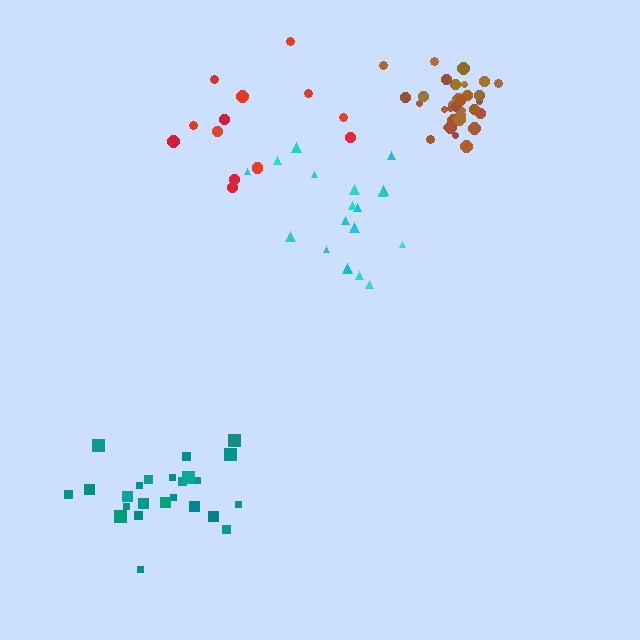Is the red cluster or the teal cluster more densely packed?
Teal.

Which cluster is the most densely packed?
Brown.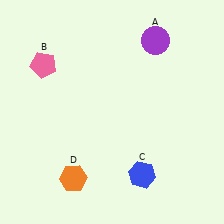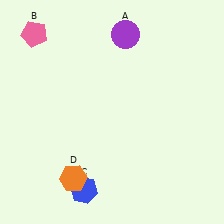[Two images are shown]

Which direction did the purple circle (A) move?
The purple circle (A) moved left.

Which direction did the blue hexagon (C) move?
The blue hexagon (C) moved left.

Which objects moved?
The objects that moved are: the purple circle (A), the pink pentagon (B), the blue hexagon (C).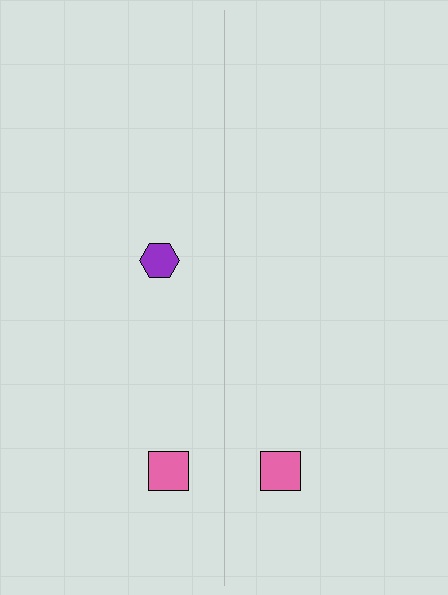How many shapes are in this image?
There are 3 shapes in this image.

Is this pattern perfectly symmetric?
No, the pattern is not perfectly symmetric. A purple hexagon is missing from the right side.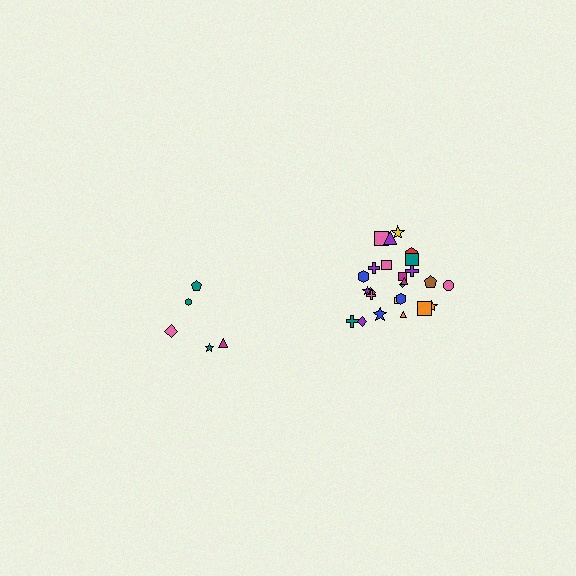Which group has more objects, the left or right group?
The right group.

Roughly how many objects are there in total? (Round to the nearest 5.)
Roughly 30 objects in total.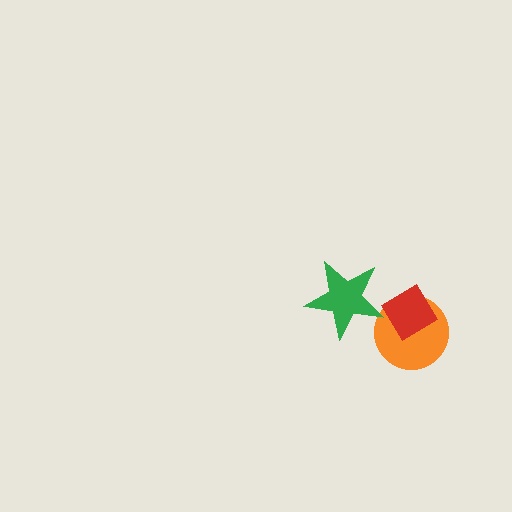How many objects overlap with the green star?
0 objects overlap with the green star.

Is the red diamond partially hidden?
No, no other shape covers it.